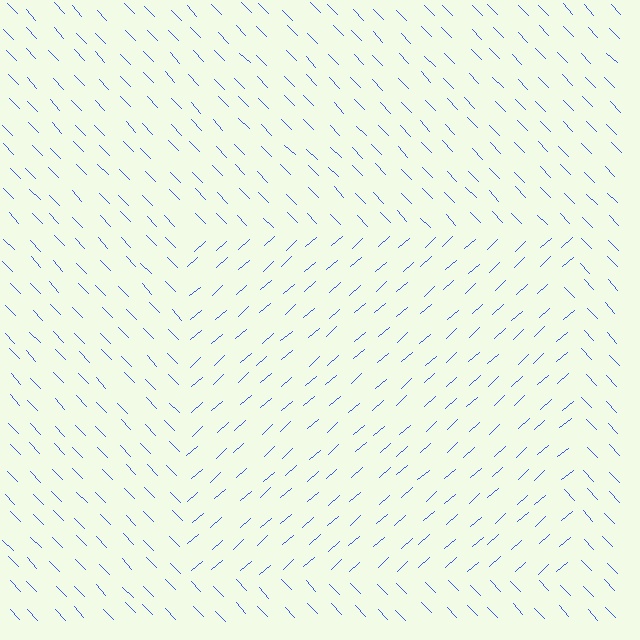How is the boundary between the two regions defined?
The boundary is defined purely by a change in line orientation (approximately 88 degrees difference). All lines are the same color and thickness.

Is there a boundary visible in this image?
Yes, there is a texture boundary formed by a change in line orientation.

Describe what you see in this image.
The image is filled with small blue line segments. A rectangle region in the image has lines oriented differently from the surrounding lines, creating a visible texture boundary.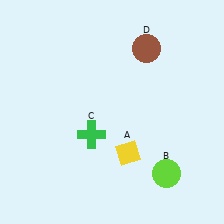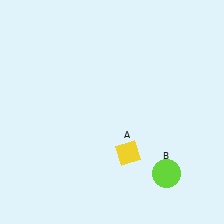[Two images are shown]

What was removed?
The brown circle (D), the green cross (C) were removed in Image 2.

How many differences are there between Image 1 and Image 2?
There are 2 differences between the two images.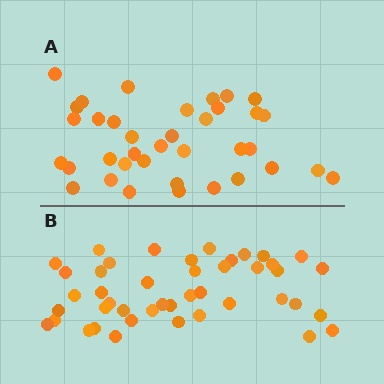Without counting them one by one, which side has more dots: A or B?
Region B (the bottom region) has more dots.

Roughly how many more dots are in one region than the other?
Region B has roughly 8 or so more dots than region A.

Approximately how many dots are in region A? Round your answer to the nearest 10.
About 40 dots. (The exact count is 37, which rounds to 40.)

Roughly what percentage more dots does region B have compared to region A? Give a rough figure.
About 20% more.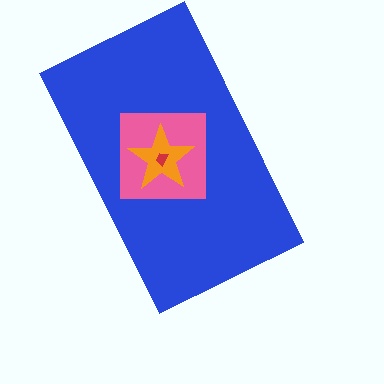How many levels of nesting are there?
4.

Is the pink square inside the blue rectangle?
Yes.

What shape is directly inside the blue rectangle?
The pink square.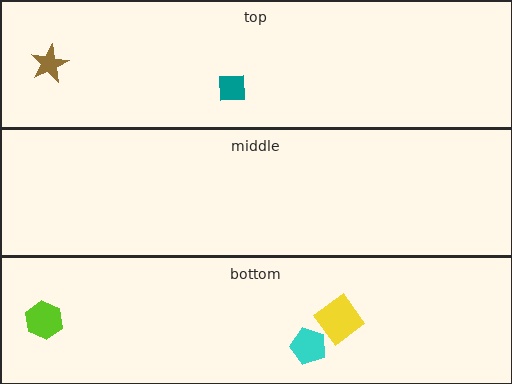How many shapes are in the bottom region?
3.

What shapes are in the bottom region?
The lime hexagon, the cyan pentagon, the yellow diamond.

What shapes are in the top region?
The teal square, the brown star.